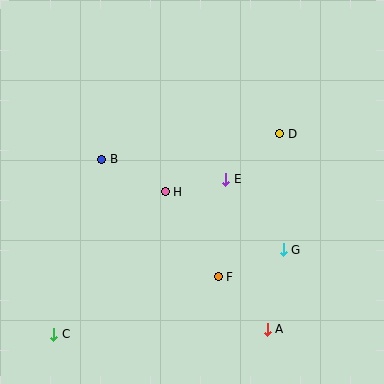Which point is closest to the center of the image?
Point H at (165, 192) is closest to the center.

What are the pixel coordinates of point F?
Point F is at (218, 277).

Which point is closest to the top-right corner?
Point D is closest to the top-right corner.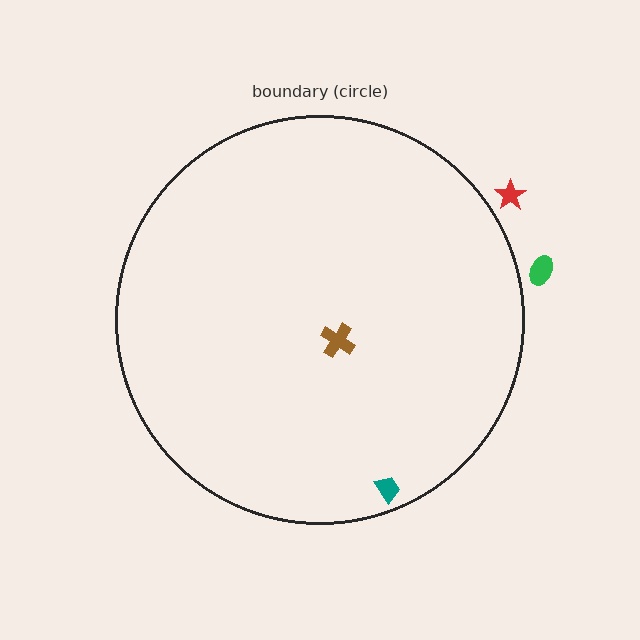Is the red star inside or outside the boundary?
Outside.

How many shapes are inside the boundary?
2 inside, 2 outside.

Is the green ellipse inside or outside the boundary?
Outside.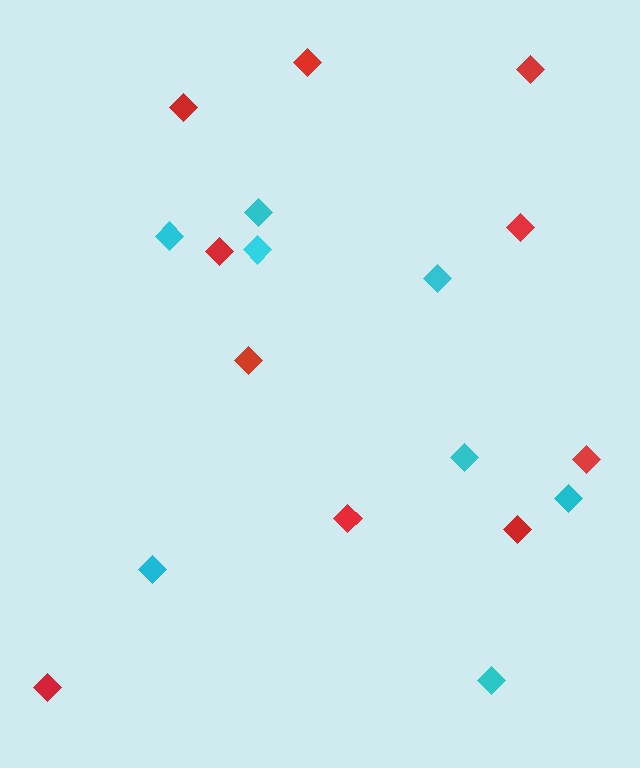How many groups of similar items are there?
There are 2 groups: one group of red diamonds (10) and one group of cyan diamonds (8).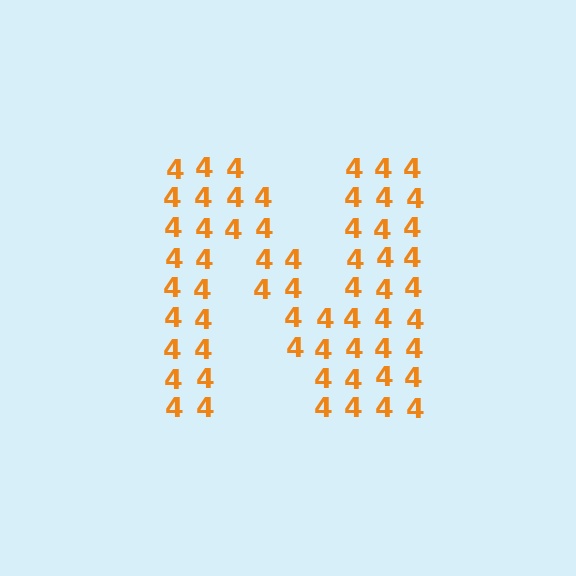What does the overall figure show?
The overall figure shows the letter N.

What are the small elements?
The small elements are digit 4's.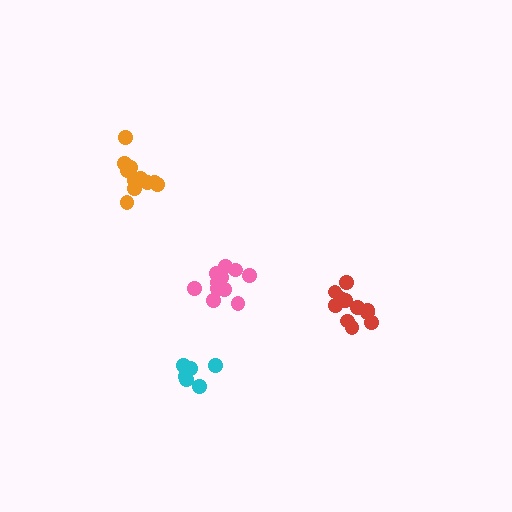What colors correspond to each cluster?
The clusters are colored: red, orange, cyan, pink.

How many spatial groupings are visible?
There are 4 spatial groupings.